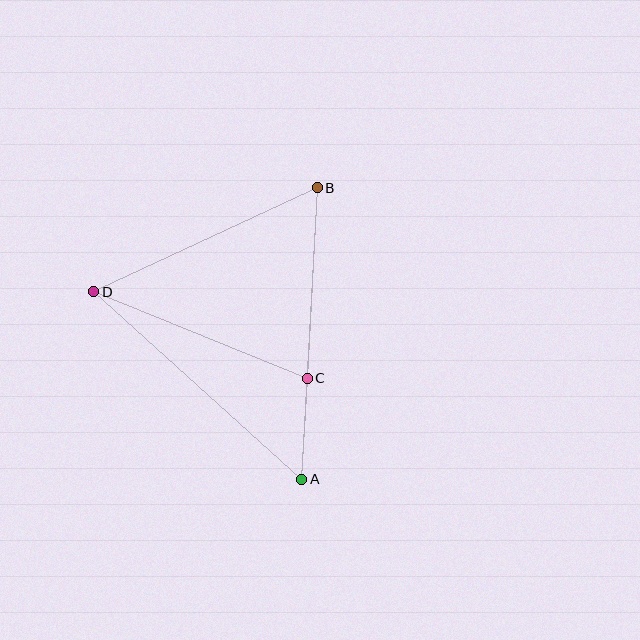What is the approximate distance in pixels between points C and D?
The distance between C and D is approximately 230 pixels.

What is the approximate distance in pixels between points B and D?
The distance between B and D is approximately 246 pixels.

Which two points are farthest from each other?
Points A and B are farthest from each other.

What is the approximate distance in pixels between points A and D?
The distance between A and D is approximately 281 pixels.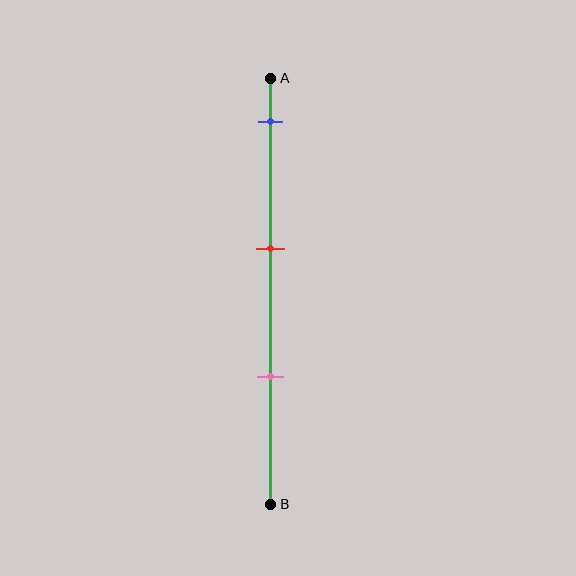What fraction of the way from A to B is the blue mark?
The blue mark is approximately 10% (0.1) of the way from A to B.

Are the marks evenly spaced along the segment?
Yes, the marks are approximately evenly spaced.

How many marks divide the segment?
There are 3 marks dividing the segment.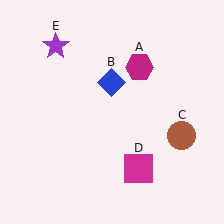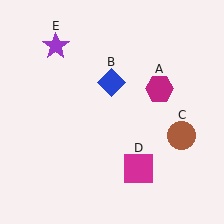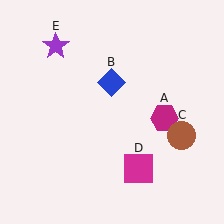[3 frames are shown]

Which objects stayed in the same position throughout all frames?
Blue diamond (object B) and brown circle (object C) and magenta square (object D) and purple star (object E) remained stationary.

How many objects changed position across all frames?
1 object changed position: magenta hexagon (object A).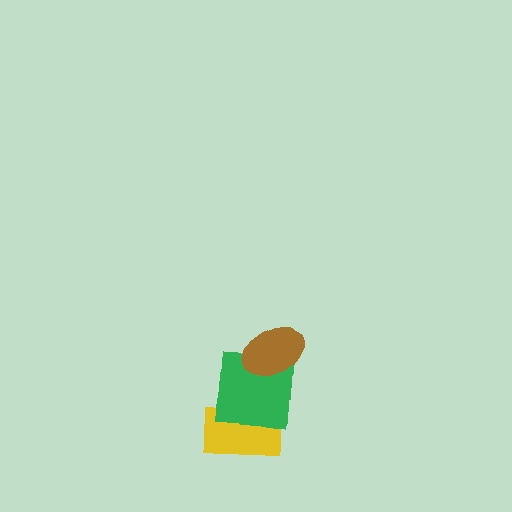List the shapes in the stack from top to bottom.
From top to bottom: the brown ellipse, the green square, the yellow rectangle.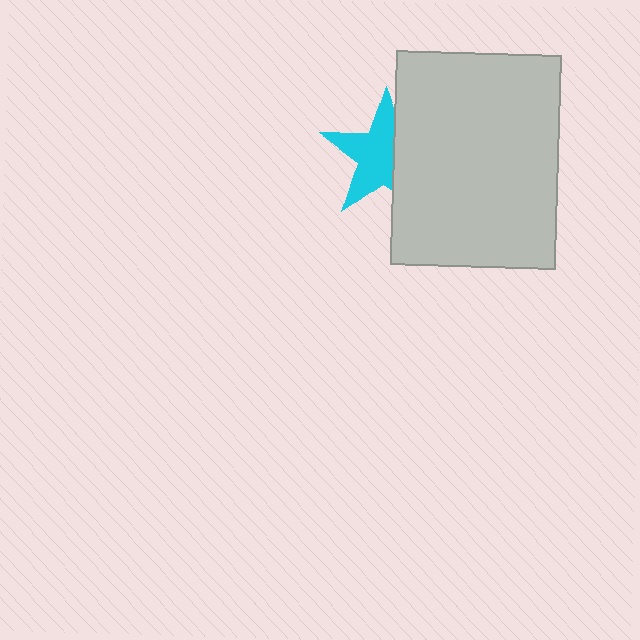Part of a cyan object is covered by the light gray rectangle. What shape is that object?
It is a star.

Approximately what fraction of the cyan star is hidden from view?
Roughly 38% of the cyan star is hidden behind the light gray rectangle.